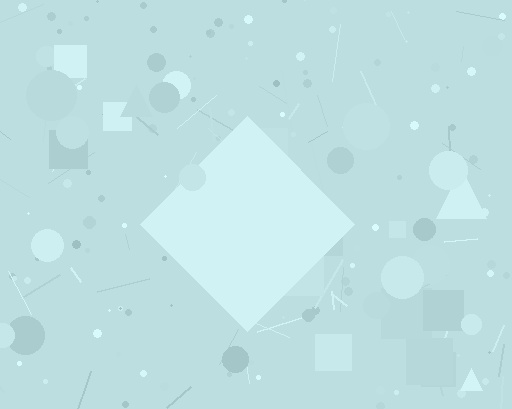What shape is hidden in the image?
A diamond is hidden in the image.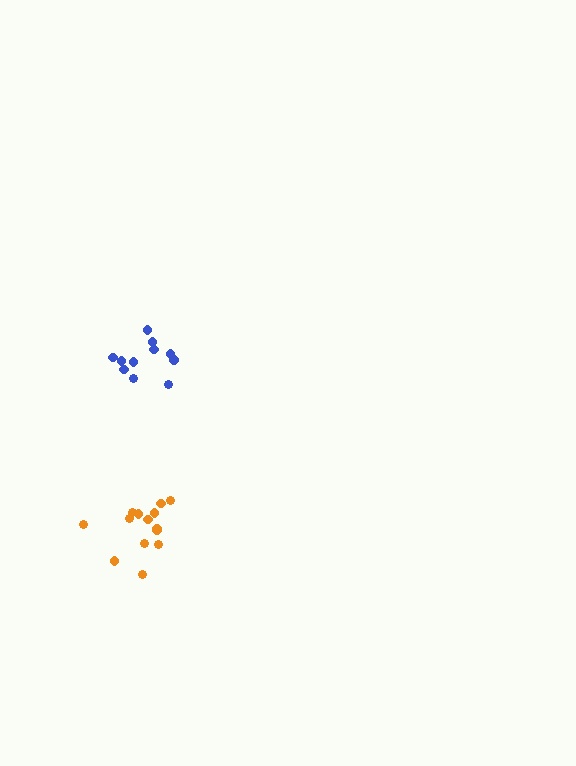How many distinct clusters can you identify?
There are 2 distinct clusters.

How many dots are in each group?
Group 1: 14 dots, Group 2: 11 dots (25 total).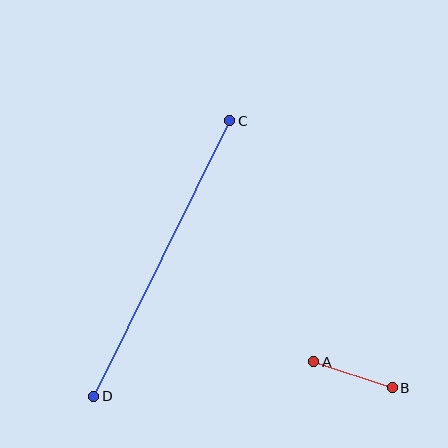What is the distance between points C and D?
The distance is approximately 307 pixels.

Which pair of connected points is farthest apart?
Points C and D are farthest apart.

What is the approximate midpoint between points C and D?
The midpoint is at approximately (162, 258) pixels.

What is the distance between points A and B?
The distance is approximately 83 pixels.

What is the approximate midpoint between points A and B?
The midpoint is at approximately (353, 375) pixels.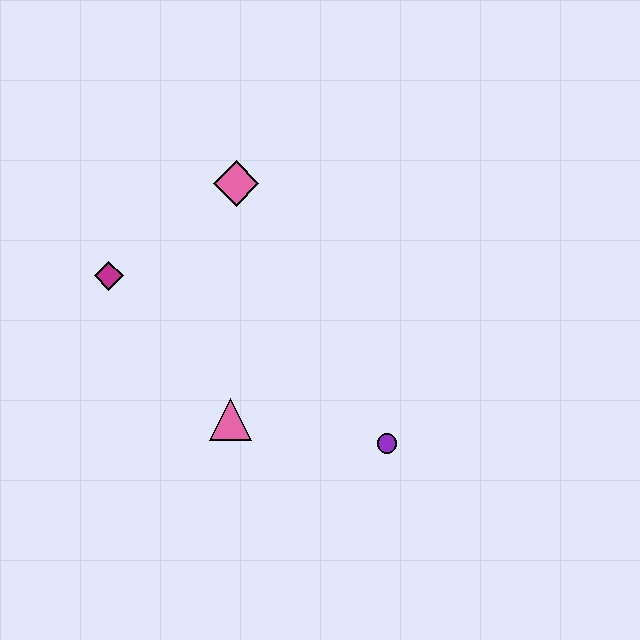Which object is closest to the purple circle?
The pink triangle is closest to the purple circle.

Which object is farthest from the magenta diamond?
The purple circle is farthest from the magenta diamond.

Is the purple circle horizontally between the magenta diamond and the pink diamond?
No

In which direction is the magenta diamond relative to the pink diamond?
The magenta diamond is to the left of the pink diamond.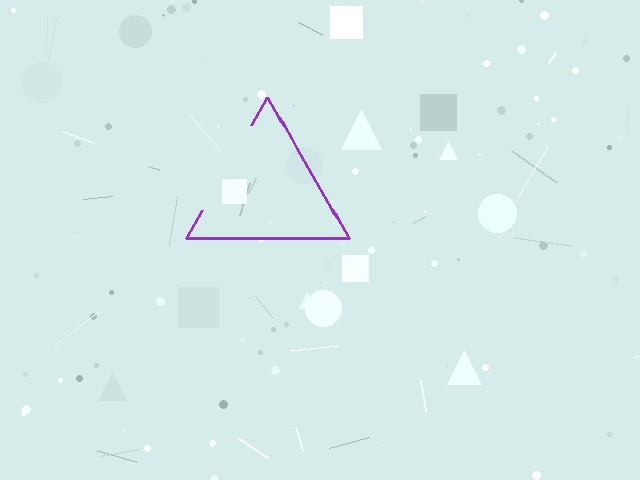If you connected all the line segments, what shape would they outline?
They would outline a triangle.